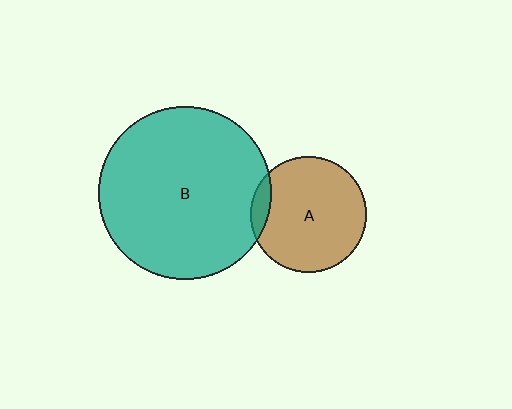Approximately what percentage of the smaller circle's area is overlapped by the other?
Approximately 10%.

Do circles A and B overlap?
Yes.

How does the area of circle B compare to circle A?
Approximately 2.2 times.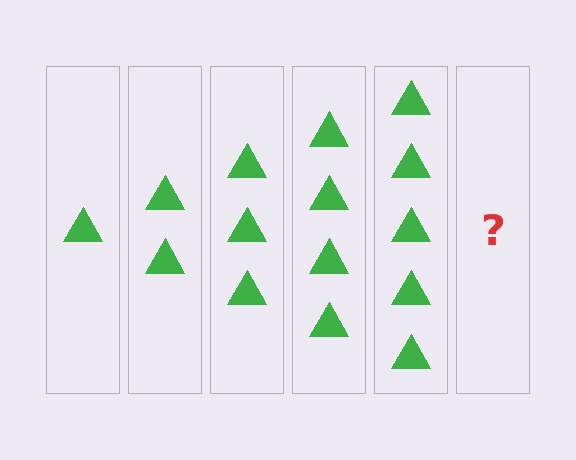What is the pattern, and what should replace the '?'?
The pattern is that each step adds one more triangle. The '?' should be 6 triangles.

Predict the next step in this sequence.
The next step is 6 triangles.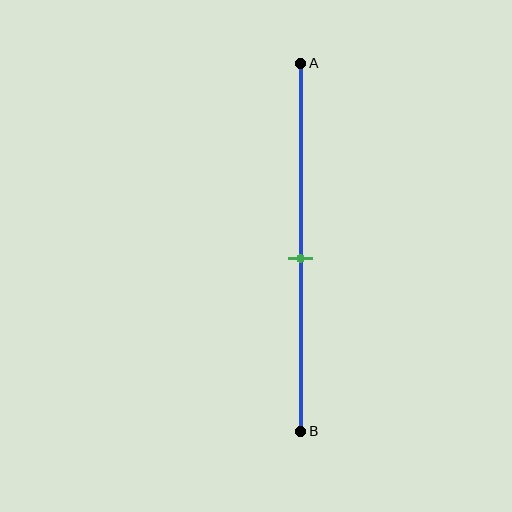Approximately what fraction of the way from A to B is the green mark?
The green mark is approximately 55% of the way from A to B.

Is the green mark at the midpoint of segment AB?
No, the mark is at about 55% from A, not at the 50% midpoint.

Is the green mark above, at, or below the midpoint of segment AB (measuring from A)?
The green mark is below the midpoint of segment AB.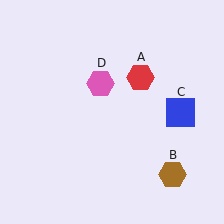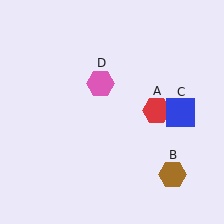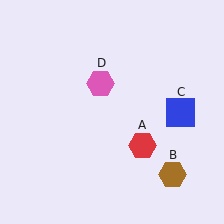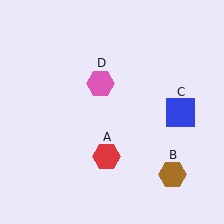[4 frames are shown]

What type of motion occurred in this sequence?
The red hexagon (object A) rotated clockwise around the center of the scene.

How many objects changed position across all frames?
1 object changed position: red hexagon (object A).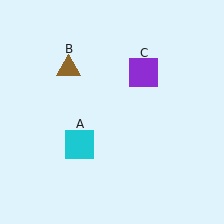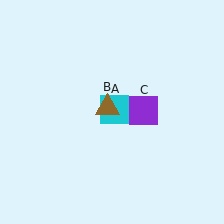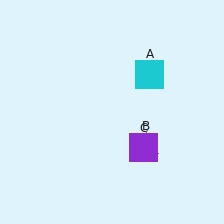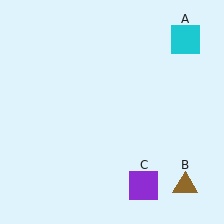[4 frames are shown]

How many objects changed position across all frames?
3 objects changed position: cyan square (object A), brown triangle (object B), purple square (object C).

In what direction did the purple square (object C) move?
The purple square (object C) moved down.